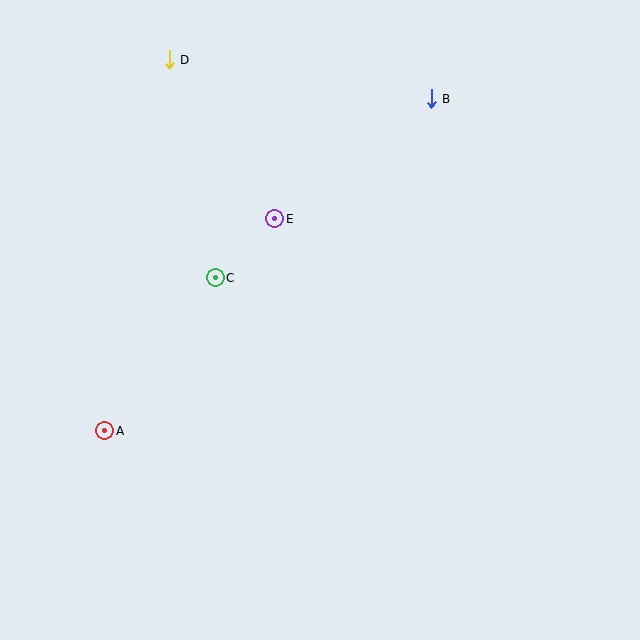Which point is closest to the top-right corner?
Point B is closest to the top-right corner.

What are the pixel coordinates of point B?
Point B is at (431, 99).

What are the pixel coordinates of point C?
Point C is at (215, 278).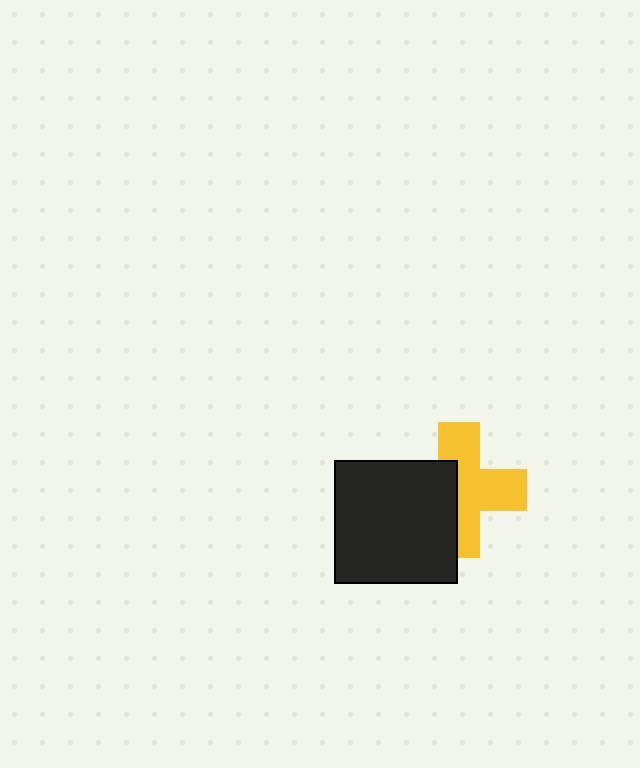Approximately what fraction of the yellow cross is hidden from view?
Roughly 40% of the yellow cross is hidden behind the black square.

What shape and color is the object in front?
The object in front is a black square.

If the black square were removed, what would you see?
You would see the complete yellow cross.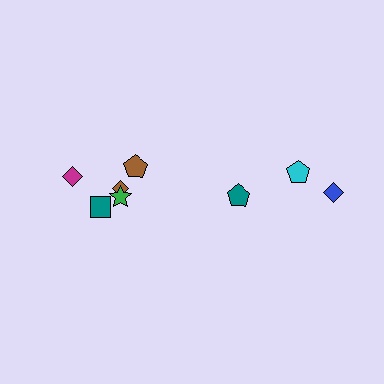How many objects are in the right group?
There are 3 objects.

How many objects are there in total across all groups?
There are 8 objects.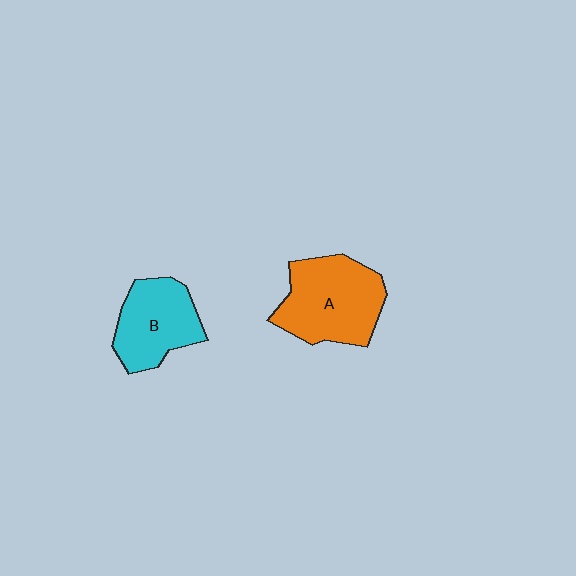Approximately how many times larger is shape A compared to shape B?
Approximately 1.3 times.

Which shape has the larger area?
Shape A (orange).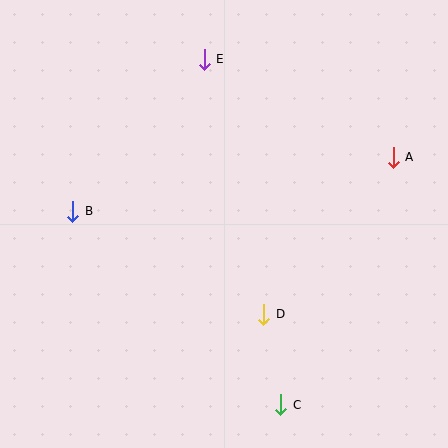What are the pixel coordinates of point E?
Point E is at (204, 59).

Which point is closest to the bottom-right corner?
Point C is closest to the bottom-right corner.